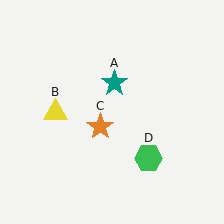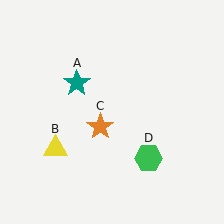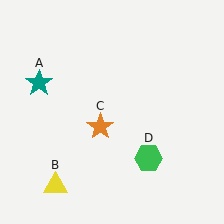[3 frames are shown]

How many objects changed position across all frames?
2 objects changed position: teal star (object A), yellow triangle (object B).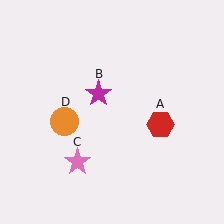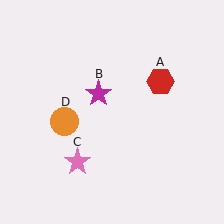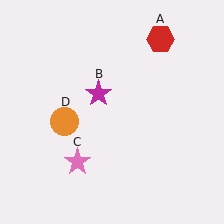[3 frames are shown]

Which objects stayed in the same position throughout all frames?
Magenta star (object B) and pink star (object C) and orange circle (object D) remained stationary.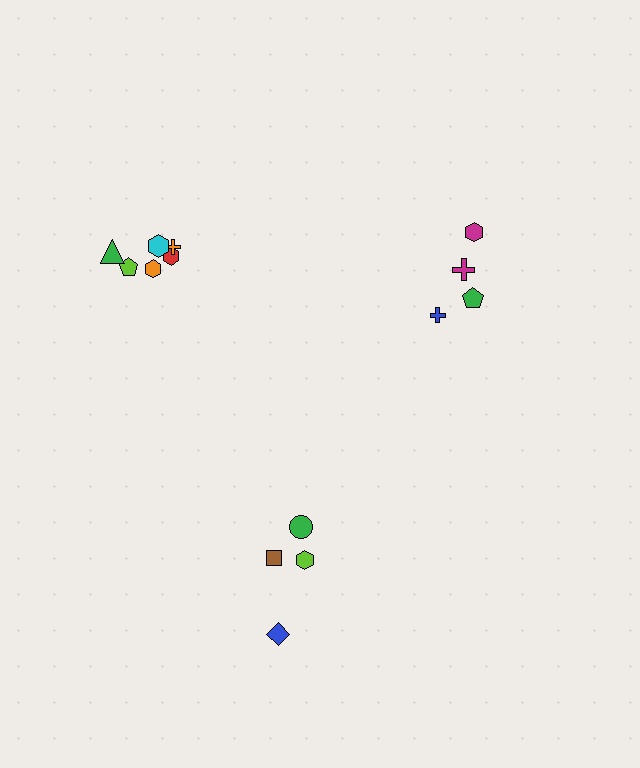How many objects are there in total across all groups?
There are 14 objects.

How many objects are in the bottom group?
There are 4 objects.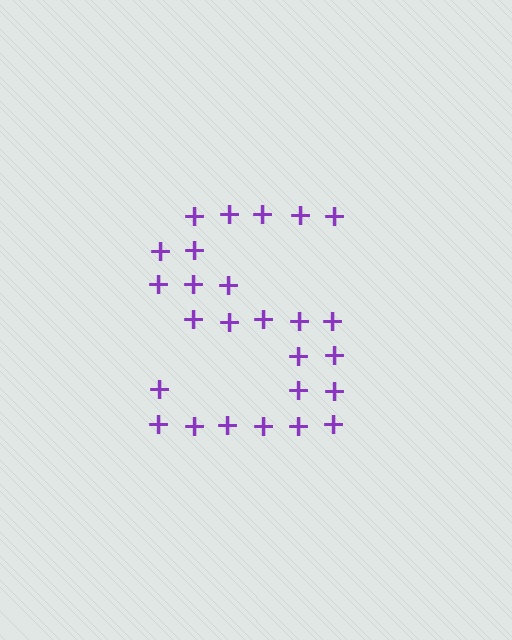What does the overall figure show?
The overall figure shows the letter S.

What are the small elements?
The small elements are plus signs.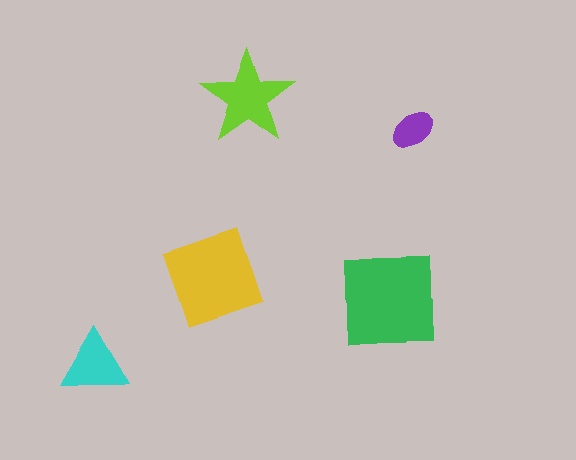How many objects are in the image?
There are 5 objects in the image.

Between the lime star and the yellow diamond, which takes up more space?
The yellow diamond.